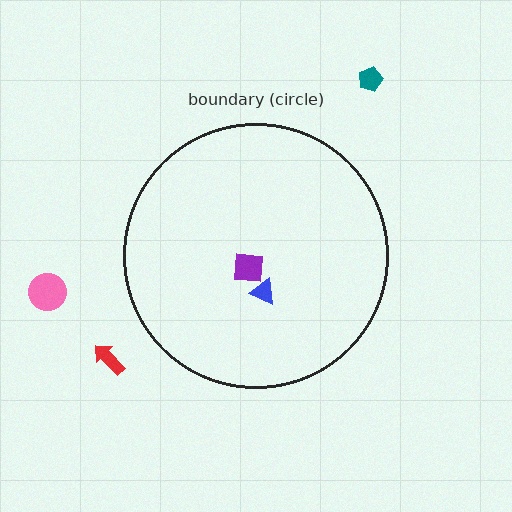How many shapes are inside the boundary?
2 inside, 3 outside.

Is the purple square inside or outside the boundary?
Inside.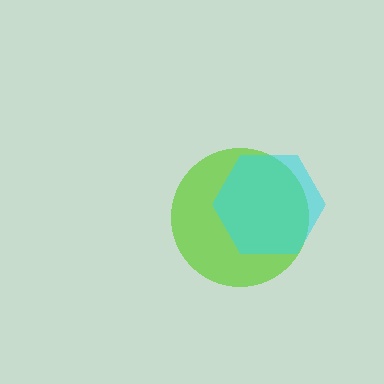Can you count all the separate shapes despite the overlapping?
Yes, there are 2 separate shapes.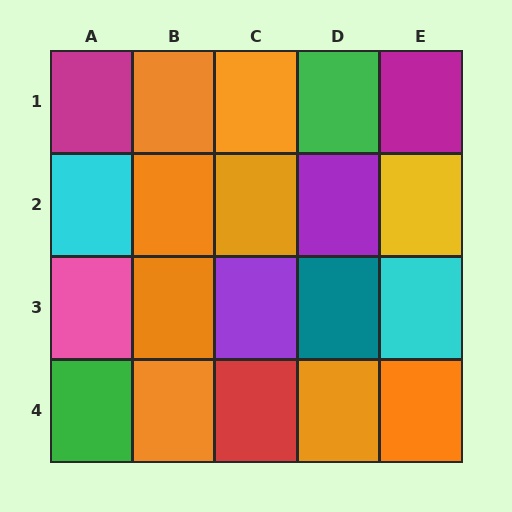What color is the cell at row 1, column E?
Magenta.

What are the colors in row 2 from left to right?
Cyan, orange, orange, purple, yellow.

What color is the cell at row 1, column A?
Magenta.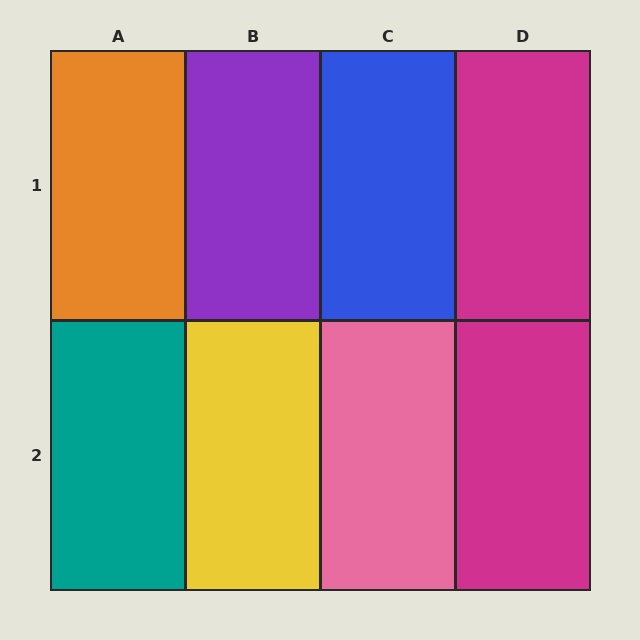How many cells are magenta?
2 cells are magenta.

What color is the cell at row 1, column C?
Blue.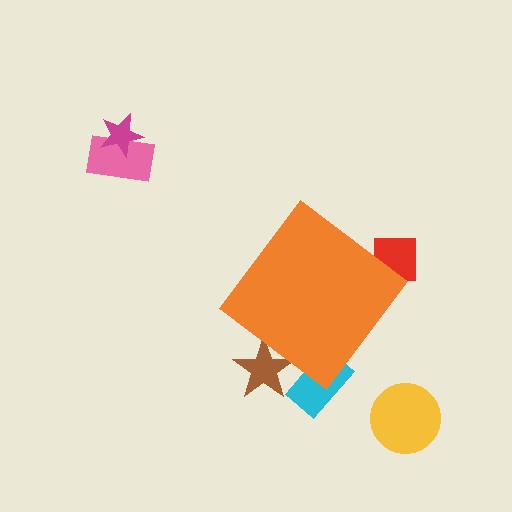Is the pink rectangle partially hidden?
No, the pink rectangle is fully visible.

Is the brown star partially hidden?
Yes, the brown star is partially hidden behind the orange diamond.